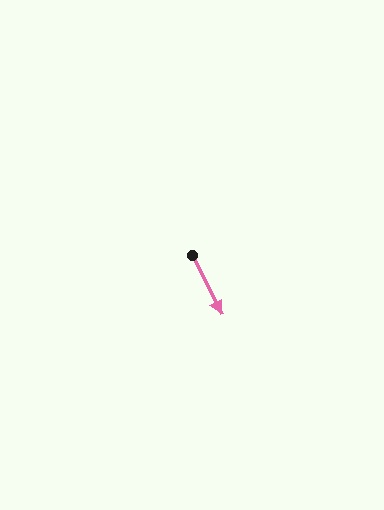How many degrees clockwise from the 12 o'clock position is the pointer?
Approximately 154 degrees.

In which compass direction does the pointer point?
Southeast.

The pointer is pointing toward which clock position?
Roughly 5 o'clock.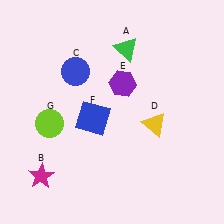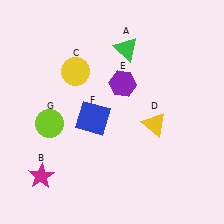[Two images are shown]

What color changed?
The circle (C) changed from blue in Image 1 to yellow in Image 2.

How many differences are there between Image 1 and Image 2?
There is 1 difference between the two images.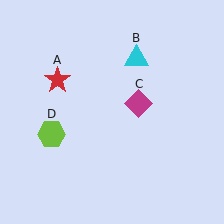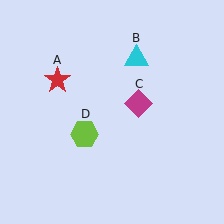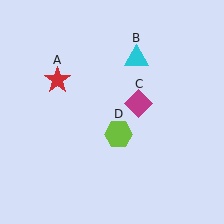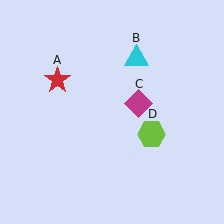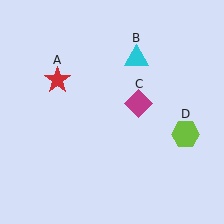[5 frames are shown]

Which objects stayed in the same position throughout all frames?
Red star (object A) and cyan triangle (object B) and magenta diamond (object C) remained stationary.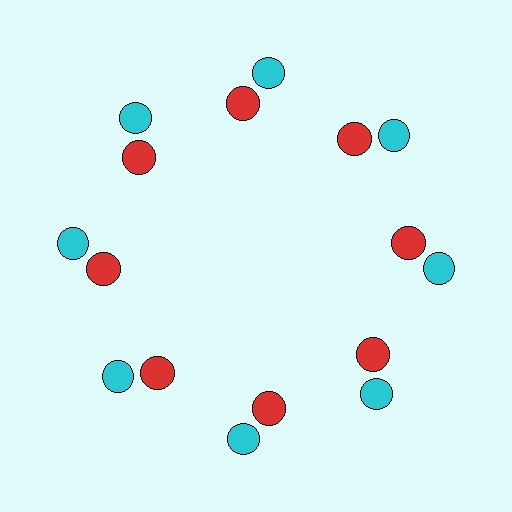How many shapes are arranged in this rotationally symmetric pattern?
There are 16 shapes, arranged in 8 groups of 2.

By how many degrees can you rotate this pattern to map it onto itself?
The pattern maps onto itself every 45 degrees of rotation.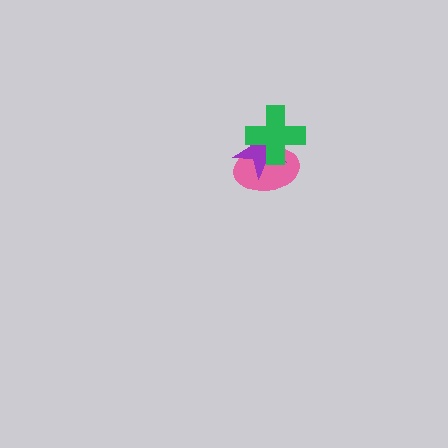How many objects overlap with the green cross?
2 objects overlap with the green cross.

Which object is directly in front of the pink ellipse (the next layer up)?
The purple star is directly in front of the pink ellipse.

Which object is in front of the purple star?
The green cross is in front of the purple star.